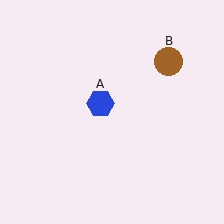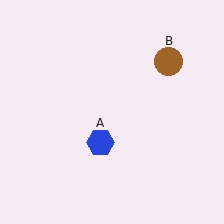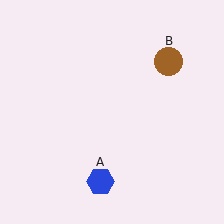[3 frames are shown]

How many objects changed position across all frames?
1 object changed position: blue hexagon (object A).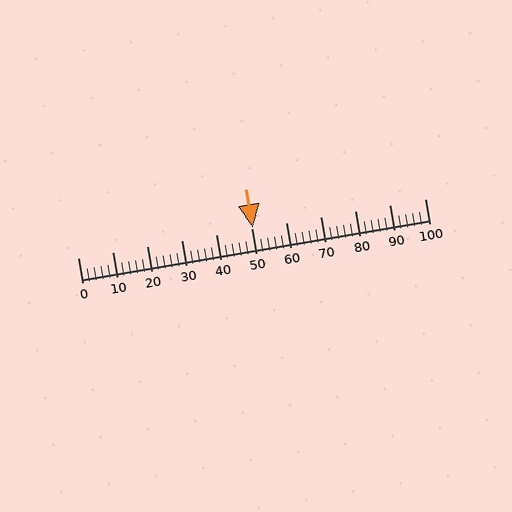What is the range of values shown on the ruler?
The ruler shows values from 0 to 100.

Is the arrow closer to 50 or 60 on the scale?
The arrow is closer to 50.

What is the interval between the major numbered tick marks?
The major tick marks are spaced 10 units apart.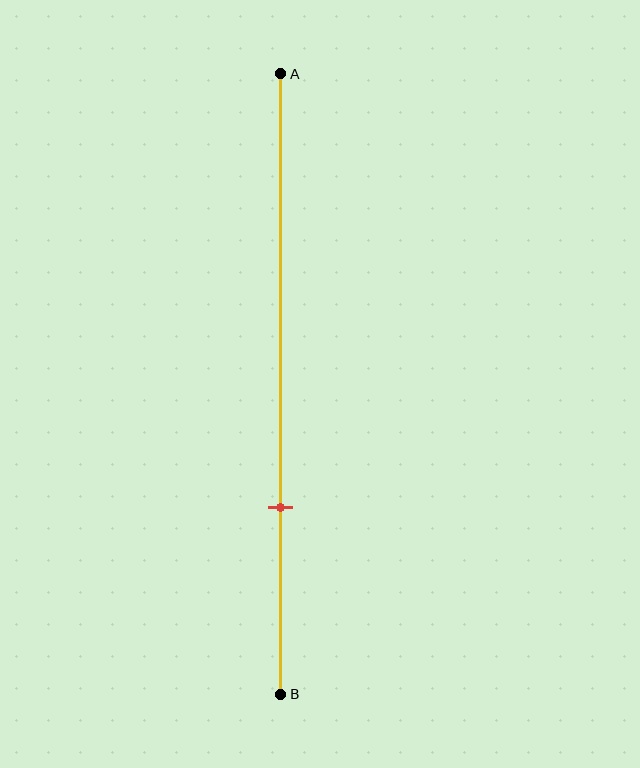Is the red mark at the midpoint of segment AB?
No, the mark is at about 70% from A, not at the 50% midpoint.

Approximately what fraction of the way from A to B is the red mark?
The red mark is approximately 70% of the way from A to B.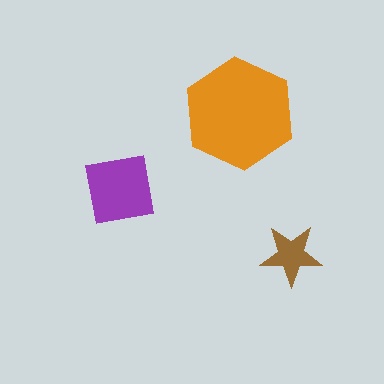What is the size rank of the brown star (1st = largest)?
3rd.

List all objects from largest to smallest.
The orange hexagon, the purple square, the brown star.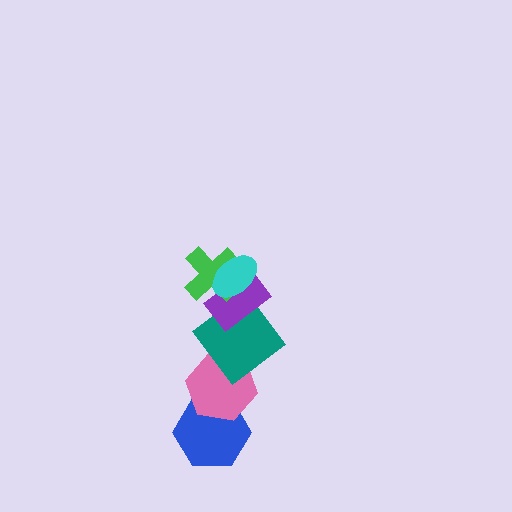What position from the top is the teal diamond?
The teal diamond is 4th from the top.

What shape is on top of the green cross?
The cyan ellipse is on top of the green cross.